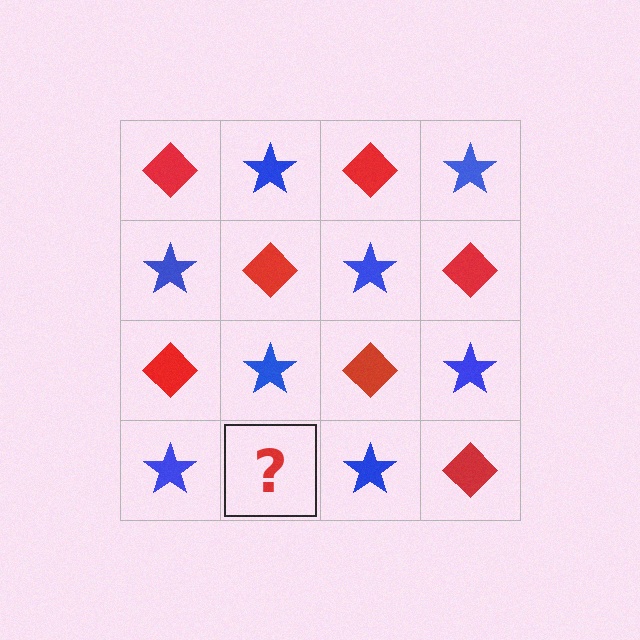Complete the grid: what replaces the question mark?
The question mark should be replaced with a red diamond.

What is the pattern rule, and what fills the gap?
The rule is that it alternates red diamond and blue star in a checkerboard pattern. The gap should be filled with a red diamond.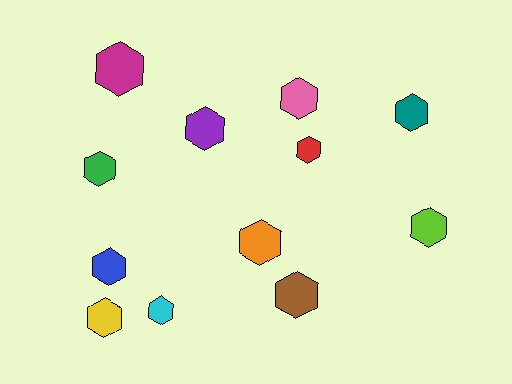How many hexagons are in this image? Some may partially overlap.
There are 12 hexagons.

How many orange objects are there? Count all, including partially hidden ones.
There is 1 orange object.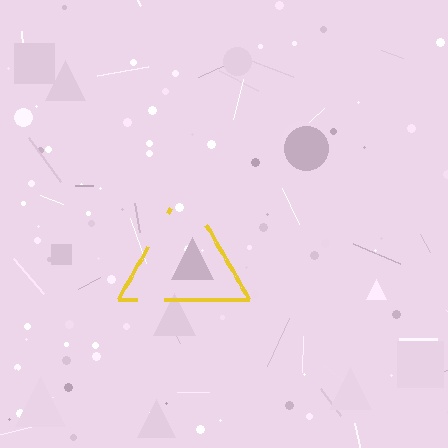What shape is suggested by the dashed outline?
The dashed outline suggests a triangle.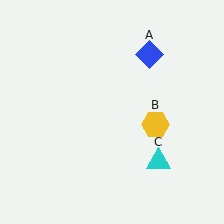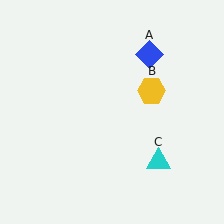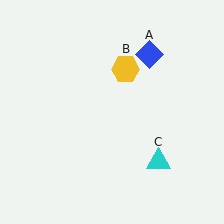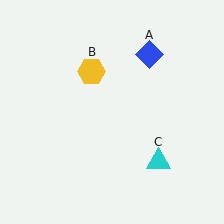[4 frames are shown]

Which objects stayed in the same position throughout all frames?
Blue diamond (object A) and cyan triangle (object C) remained stationary.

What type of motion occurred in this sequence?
The yellow hexagon (object B) rotated counterclockwise around the center of the scene.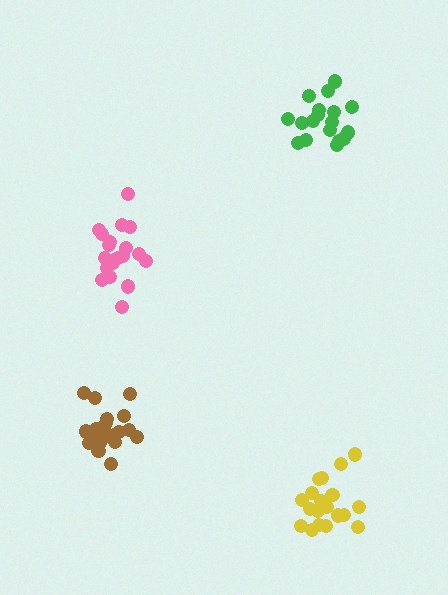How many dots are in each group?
Group 1: 20 dots, Group 2: 18 dots, Group 3: 19 dots, Group 4: 21 dots (78 total).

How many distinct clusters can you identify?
There are 4 distinct clusters.